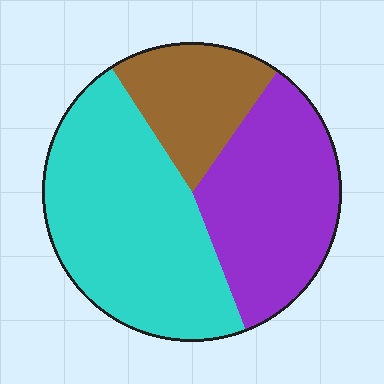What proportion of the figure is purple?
Purple takes up about one third (1/3) of the figure.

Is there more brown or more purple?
Purple.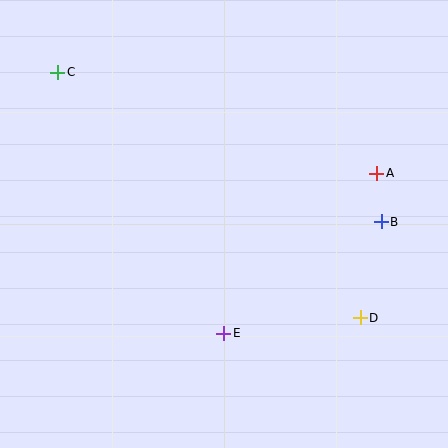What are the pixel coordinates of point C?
Point C is at (58, 72).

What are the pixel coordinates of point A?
Point A is at (377, 173).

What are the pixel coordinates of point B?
Point B is at (381, 222).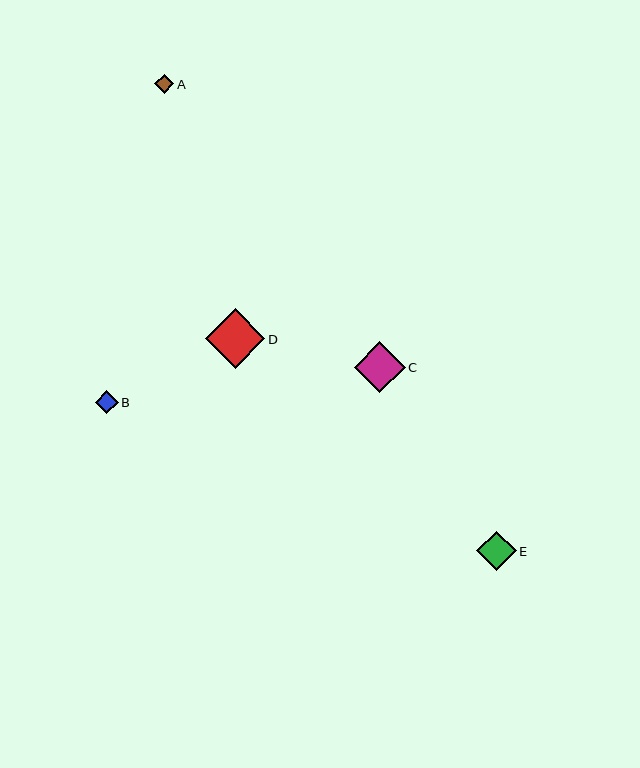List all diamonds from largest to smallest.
From largest to smallest: D, C, E, B, A.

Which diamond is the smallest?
Diamond A is the smallest with a size of approximately 20 pixels.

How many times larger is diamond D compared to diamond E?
Diamond D is approximately 1.5 times the size of diamond E.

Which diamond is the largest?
Diamond D is the largest with a size of approximately 60 pixels.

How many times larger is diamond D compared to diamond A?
Diamond D is approximately 3.1 times the size of diamond A.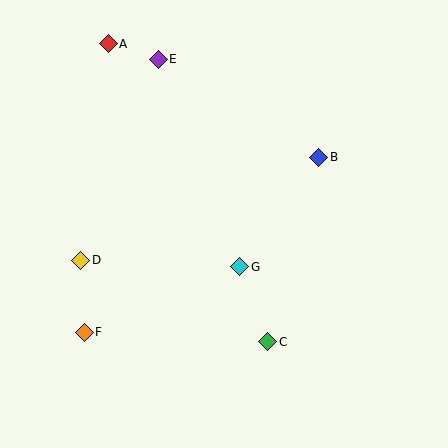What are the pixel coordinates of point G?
Point G is at (240, 267).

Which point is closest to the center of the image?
Point G at (240, 267) is closest to the center.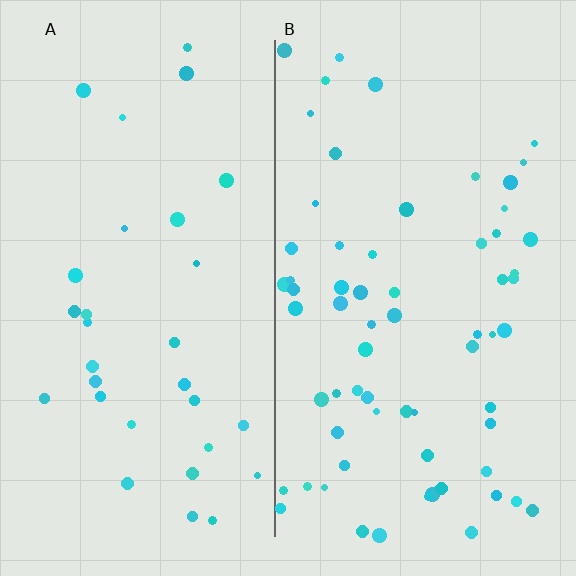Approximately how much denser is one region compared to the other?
Approximately 2.0× — region B over region A.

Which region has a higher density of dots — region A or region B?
B (the right).